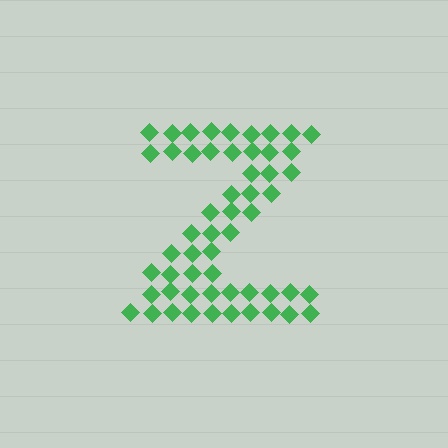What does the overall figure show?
The overall figure shows the letter Z.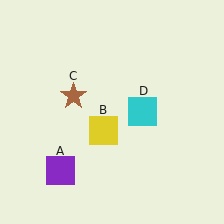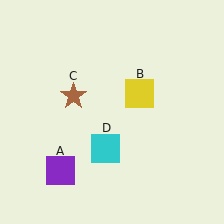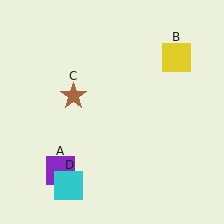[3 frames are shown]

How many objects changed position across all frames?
2 objects changed position: yellow square (object B), cyan square (object D).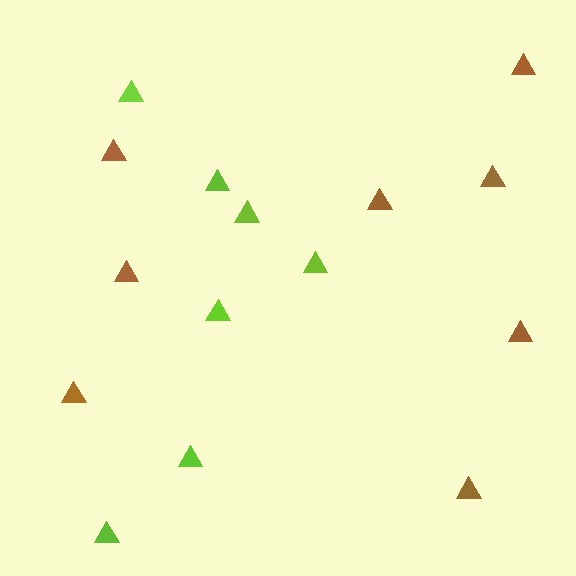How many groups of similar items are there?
There are 2 groups: one group of brown triangles (8) and one group of lime triangles (7).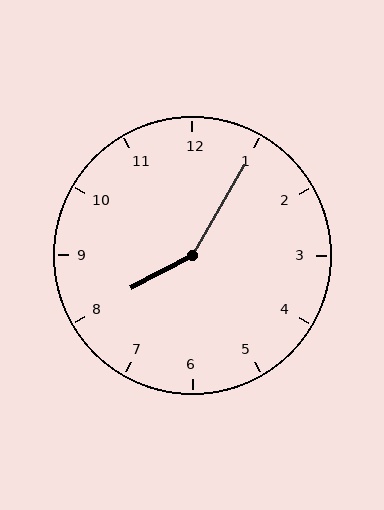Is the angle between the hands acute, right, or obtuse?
It is obtuse.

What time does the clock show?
8:05.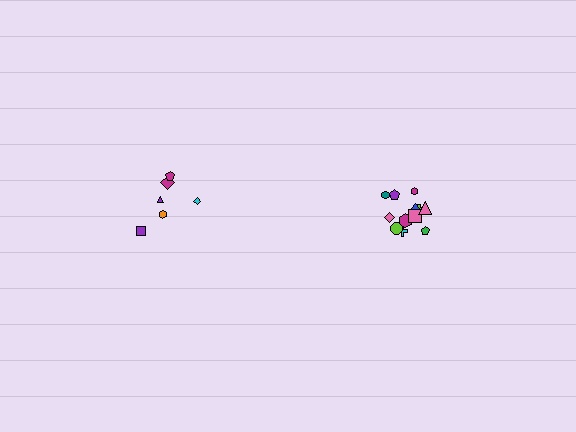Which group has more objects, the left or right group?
The right group.